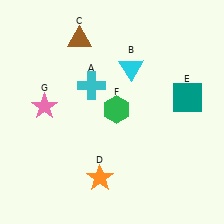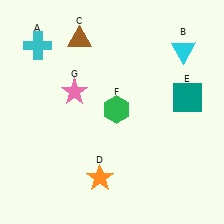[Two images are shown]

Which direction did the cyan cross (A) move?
The cyan cross (A) moved left.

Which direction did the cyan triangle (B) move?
The cyan triangle (B) moved right.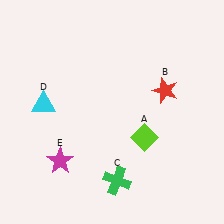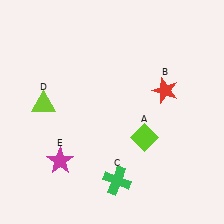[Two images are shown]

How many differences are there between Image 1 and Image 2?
There is 1 difference between the two images.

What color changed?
The triangle (D) changed from cyan in Image 1 to lime in Image 2.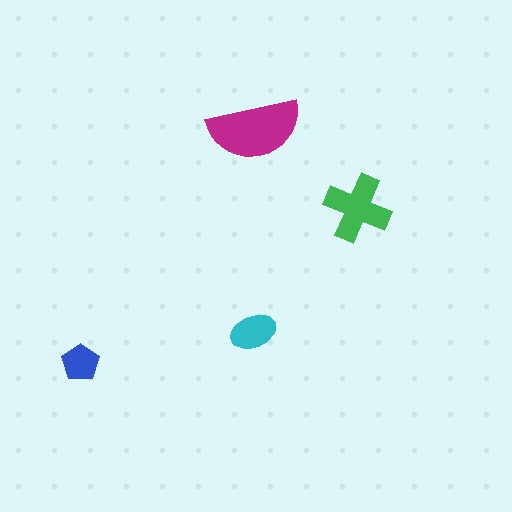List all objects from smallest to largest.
The blue pentagon, the cyan ellipse, the green cross, the magenta semicircle.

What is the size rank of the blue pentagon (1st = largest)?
4th.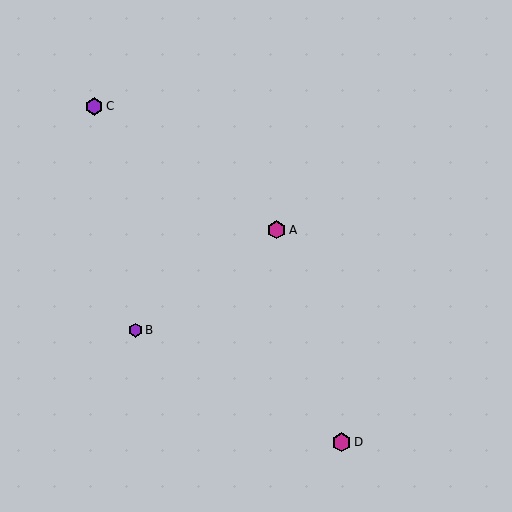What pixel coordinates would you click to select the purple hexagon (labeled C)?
Click at (94, 106) to select the purple hexagon C.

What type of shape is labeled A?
Shape A is a magenta hexagon.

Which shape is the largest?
The magenta hexagon (labeled D) is the largest.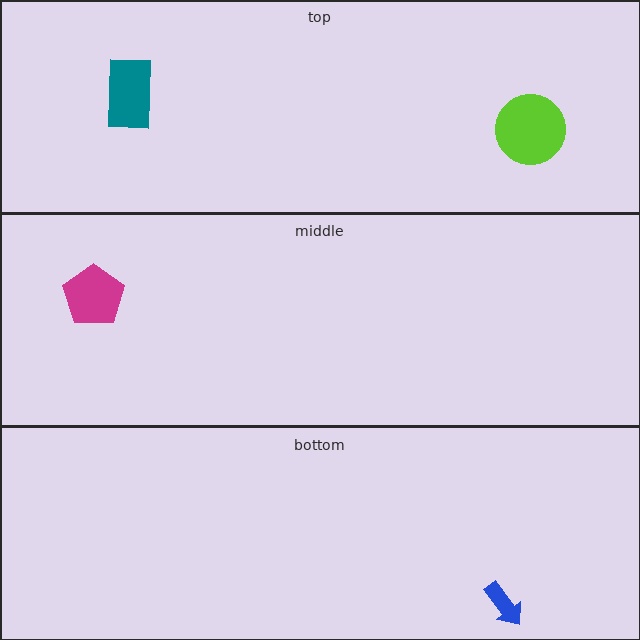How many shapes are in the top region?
2.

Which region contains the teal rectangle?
The top region.